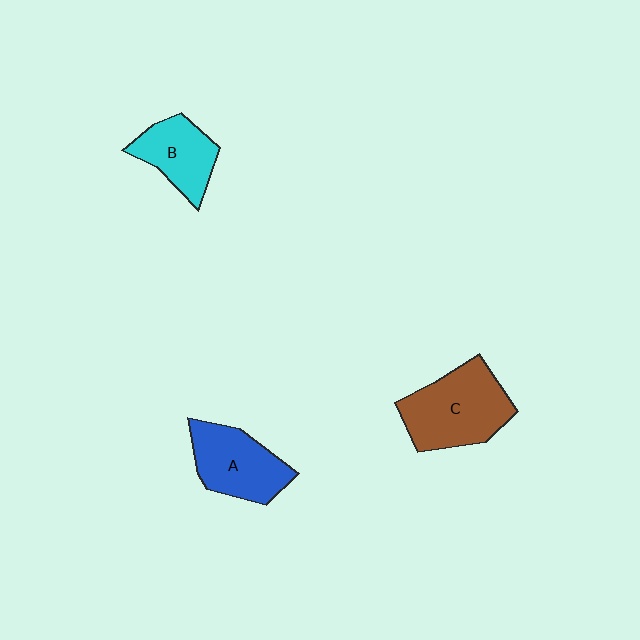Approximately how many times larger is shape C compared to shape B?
Approximately 1.6 times.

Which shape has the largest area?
Shape C (brown).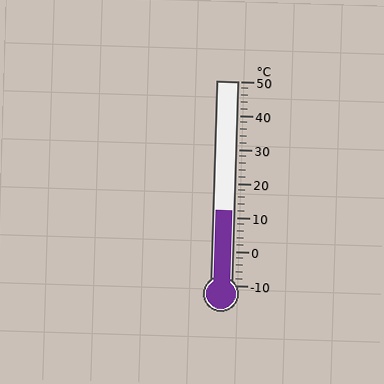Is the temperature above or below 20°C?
The temperature is below 20°C.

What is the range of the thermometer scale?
The thermometer scale ranges from -10°C to 50°C.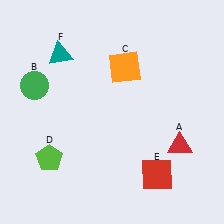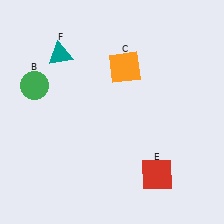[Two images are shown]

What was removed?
The lime pentagon (D), the red triangle (A) were removed in Image 2.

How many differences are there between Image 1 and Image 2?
There are 2 differences between the two images.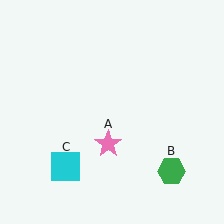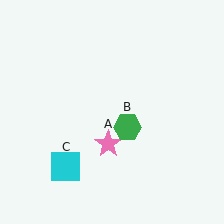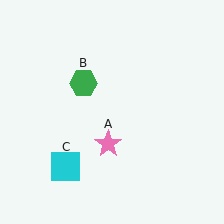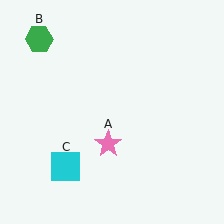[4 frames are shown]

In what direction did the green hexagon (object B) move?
The green hexagon (object B) moved up and to the left.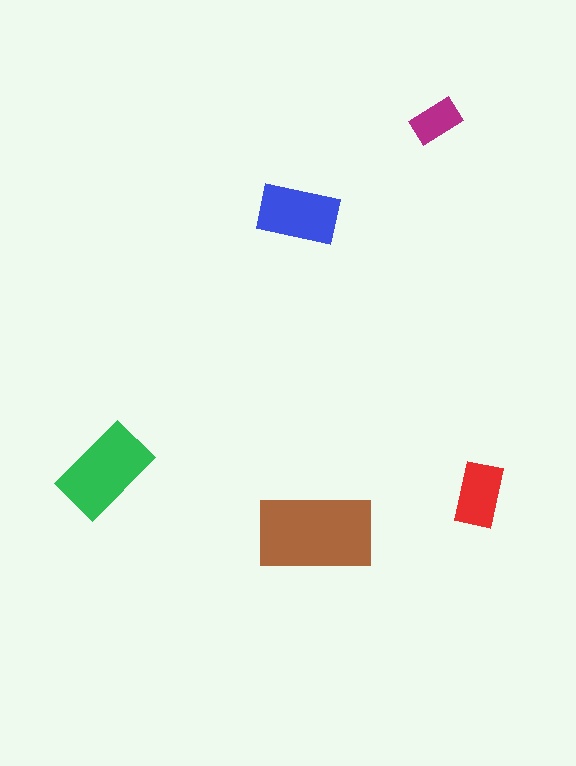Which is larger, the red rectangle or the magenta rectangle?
The red one.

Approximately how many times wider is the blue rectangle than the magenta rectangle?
About 1.5 times wider.